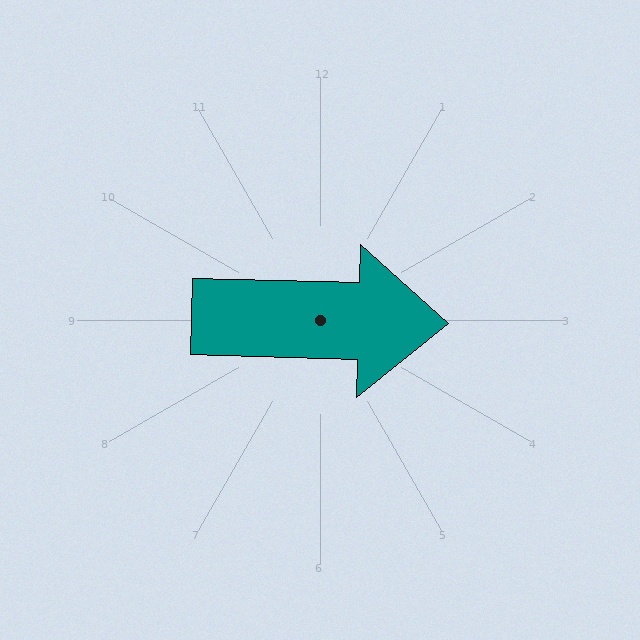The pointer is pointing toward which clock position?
Roughly 3 o'clock.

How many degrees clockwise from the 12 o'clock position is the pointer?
Approximately 92 degrees.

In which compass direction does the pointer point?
East.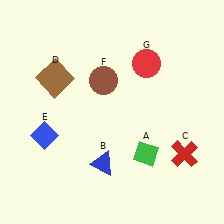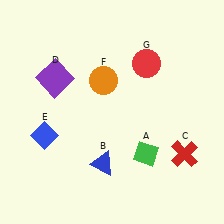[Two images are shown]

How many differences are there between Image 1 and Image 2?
There are 2 differences between the two images.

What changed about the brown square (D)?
In Image 1, D is brown. In Image 2, it changed to purple.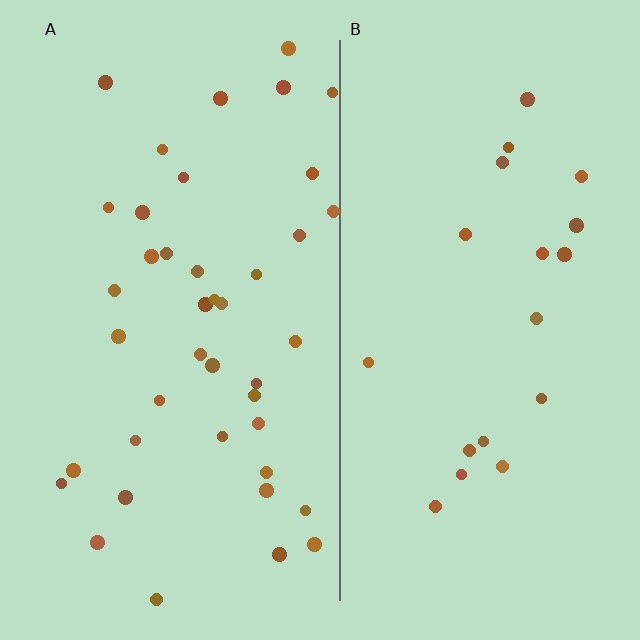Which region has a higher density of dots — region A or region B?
A (the left).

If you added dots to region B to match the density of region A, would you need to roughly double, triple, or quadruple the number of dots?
Approximately double.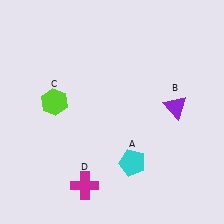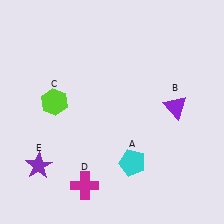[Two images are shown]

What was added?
A purple star (E) was added in Image 2.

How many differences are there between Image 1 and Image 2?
There is 1 difference between the two images.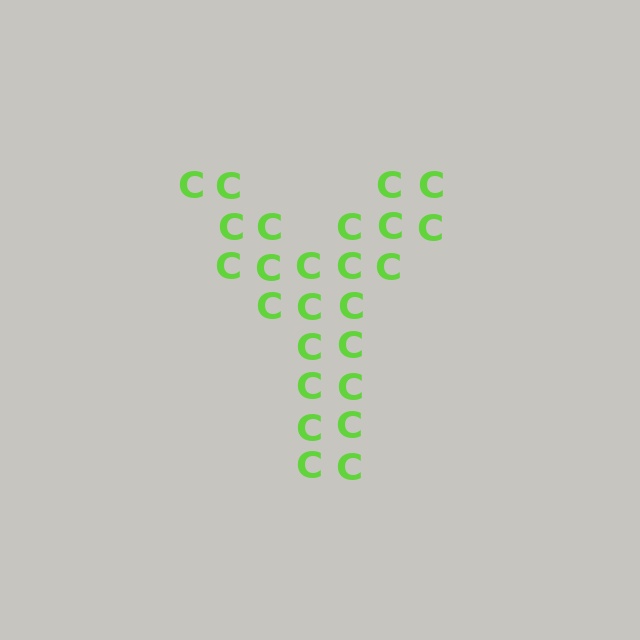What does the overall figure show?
The overall figure shows the letter Y.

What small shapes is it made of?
It is made of small letter C's.